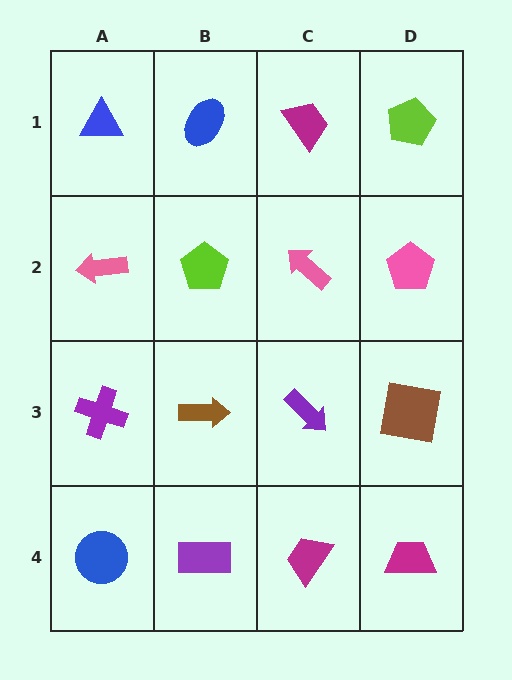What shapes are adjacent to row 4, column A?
A purple cross (row 3, column A), a purple rectangle (row 4, column B).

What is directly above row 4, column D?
A brown square.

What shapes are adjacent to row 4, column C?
A purple arrow (row 3, column C), a purple rectangle (row 4, column B), a magenta trapezoid (row 4, column D).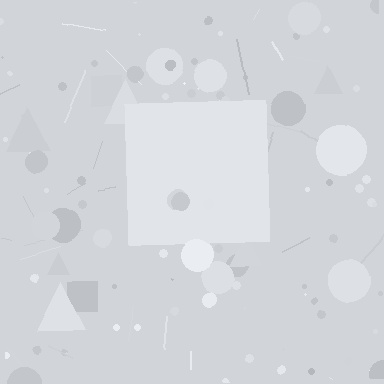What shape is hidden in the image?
A square is hidden in the image.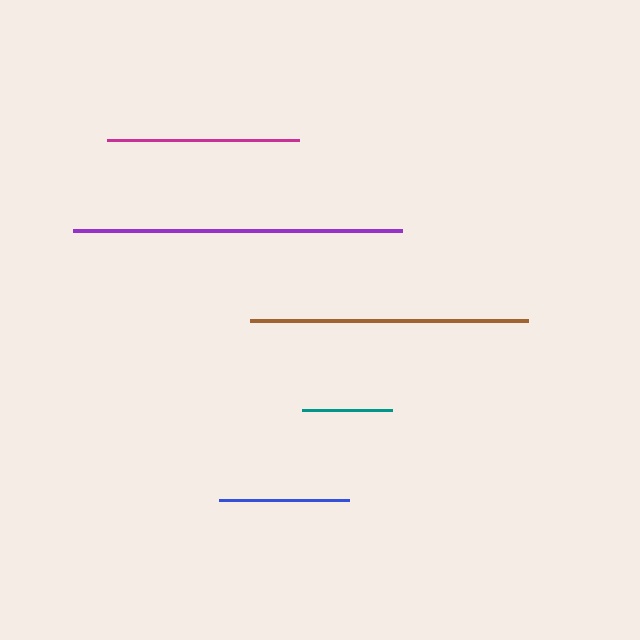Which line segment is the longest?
The purple line is the longest at approximately 329 pixels.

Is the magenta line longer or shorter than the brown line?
The brown line is longer than the magenta line.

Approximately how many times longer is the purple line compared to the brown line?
The purple line is approximately 1.2 times the length of the brown line.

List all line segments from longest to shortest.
From longest to shortest: purple, brown, magenta, blue, teal.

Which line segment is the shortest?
The teal line is the shortest at approximately 90 pixels.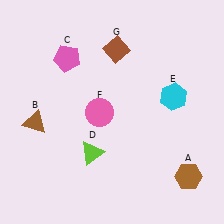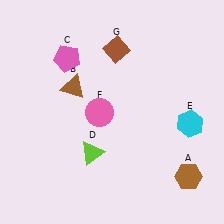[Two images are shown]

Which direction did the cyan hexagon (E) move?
The cyan hexagon (E) moved down.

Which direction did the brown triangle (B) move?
The brown triangle (B) moved right.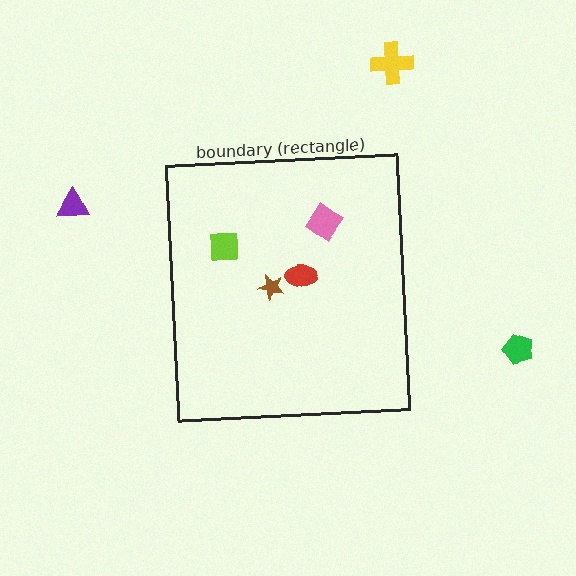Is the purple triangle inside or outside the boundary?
Outside.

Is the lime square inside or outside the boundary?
Inside.